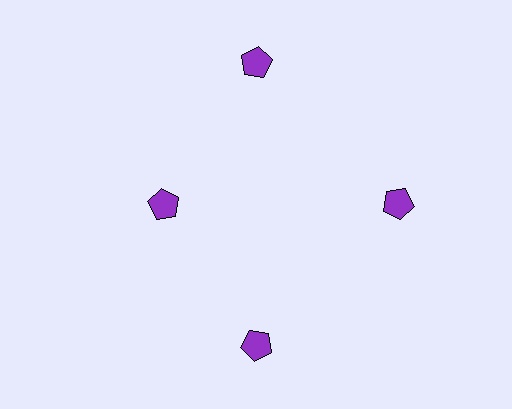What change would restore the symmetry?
The symmetry would be restored by moving it outward, back onto the ring so that all 4 pentagons sit at equal angles and equal distance from the center.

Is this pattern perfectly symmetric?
No. The 4 purple pentagons are arranged in a ring, but one element near the 9 o'clock position is pulled inward toward the center, breaking the 4-fold rotational symmetry.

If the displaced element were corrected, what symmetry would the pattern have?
It would have 4-fold rotational symmetry — the pattern would map onto itself every 90 degrees.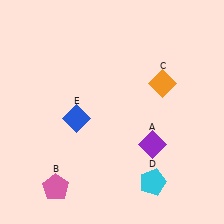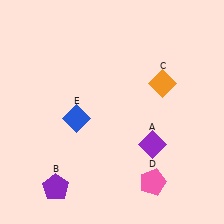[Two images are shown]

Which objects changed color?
B changed from pink to purple. D changed from cyan to pink.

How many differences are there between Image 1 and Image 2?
There are 2 differences between the two images.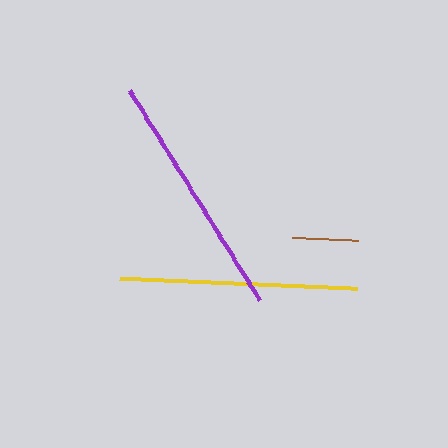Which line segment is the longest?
The purple line is the longest at approximately 247 pixels.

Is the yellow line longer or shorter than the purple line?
The purple line is longer than the yellow line.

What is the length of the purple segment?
The purple segment is approximately 247 pixels long.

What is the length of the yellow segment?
The yellow segment is approximately 238 pixels long.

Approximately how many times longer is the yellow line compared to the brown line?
The yellow line is approximately 3.6 times the length of the brown line.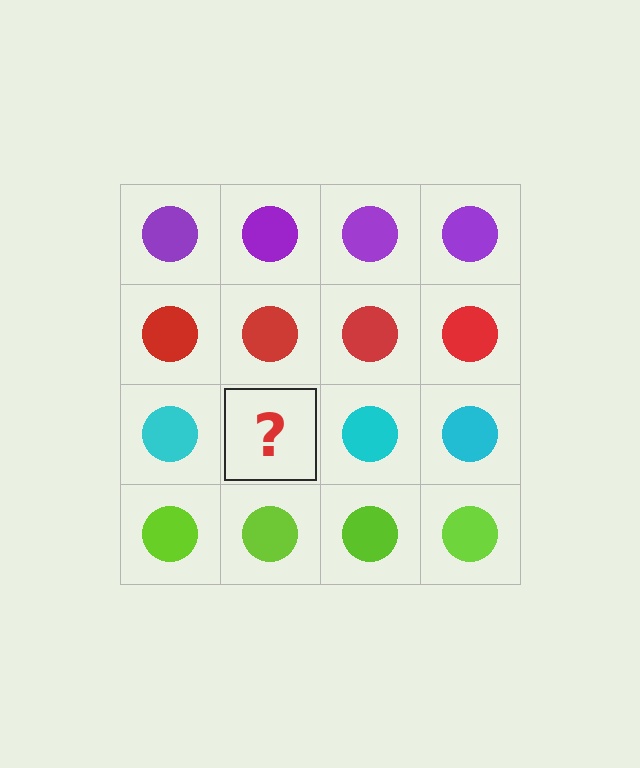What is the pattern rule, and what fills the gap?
The rule is that each row has a consistent color. The gap should be filled with a cyan circle.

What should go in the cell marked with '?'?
The missing cell should contain a cyan circle.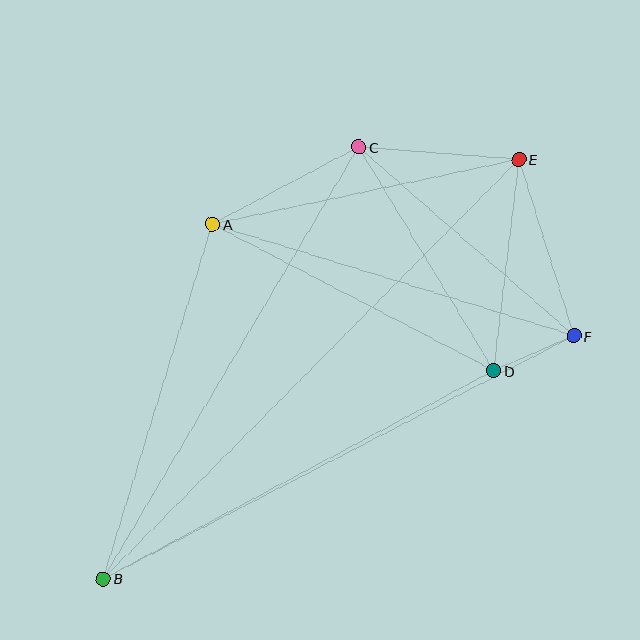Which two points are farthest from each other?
Points B and E are farthest from each other.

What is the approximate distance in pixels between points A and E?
The distance between A and E is approximately 313 pixels.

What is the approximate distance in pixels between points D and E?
The distance between D and E is approximately 213 pixels.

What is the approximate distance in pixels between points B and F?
The distance between B and F is approximately 530 pixels.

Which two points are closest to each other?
Points D and F are closest to each other.